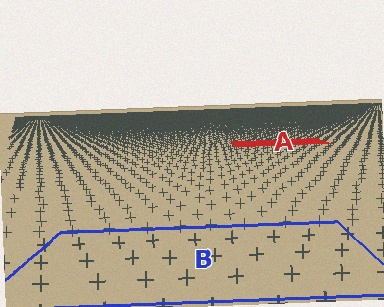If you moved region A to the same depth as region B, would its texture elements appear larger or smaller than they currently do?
They would appear larger. At a closer depth, the same texture elements are projected at a bigger on-screen size.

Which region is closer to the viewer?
Region B is closer. The texture elements there are larger and more spread out.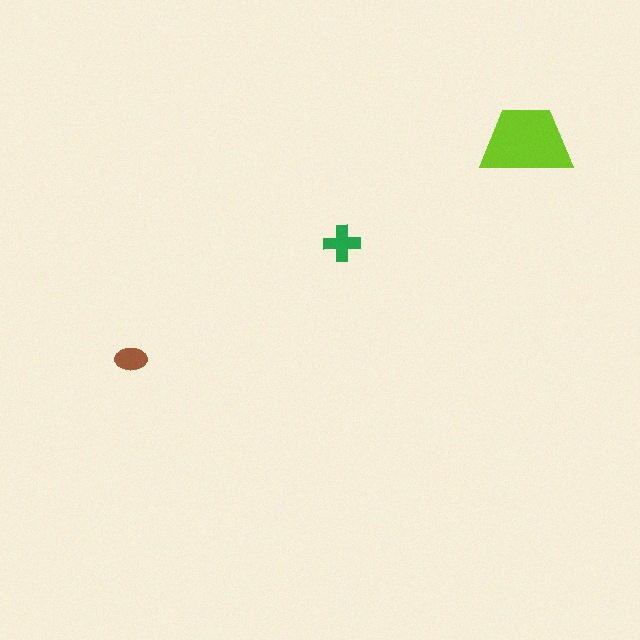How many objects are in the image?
There are 3 objects in the image.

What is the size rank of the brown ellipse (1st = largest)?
3rd.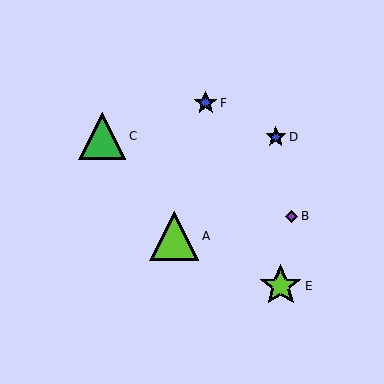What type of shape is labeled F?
Shape F is a blue star.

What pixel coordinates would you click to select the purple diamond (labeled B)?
Click at (291, 216) to select the purple diamond B.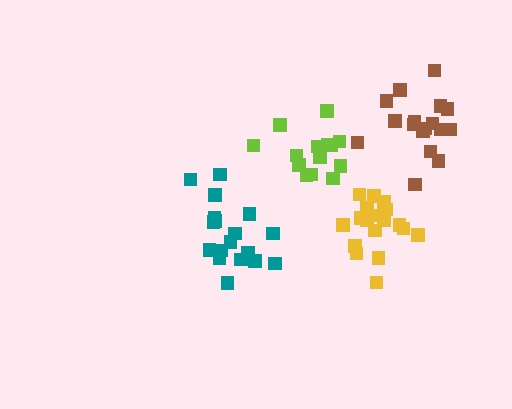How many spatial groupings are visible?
There are 4 spatial groupings.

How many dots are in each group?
Group 1: 14 dots, Group 2: 18 dots, Group 3: 17 dots, Group 4: 18 dots (67 total).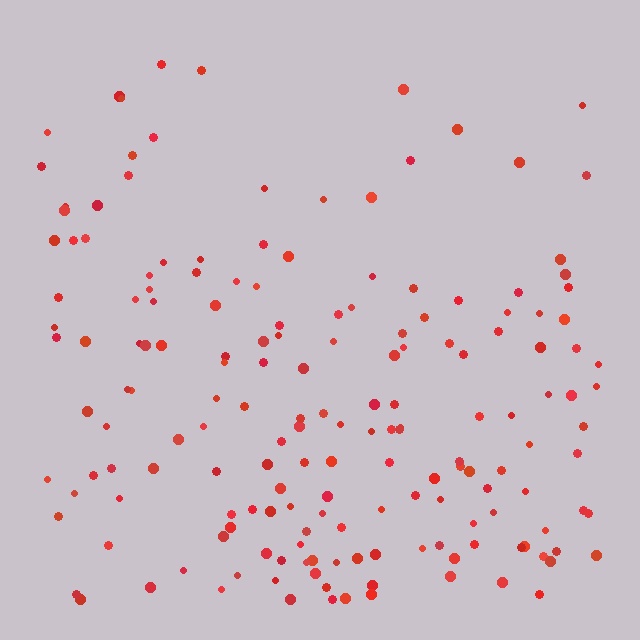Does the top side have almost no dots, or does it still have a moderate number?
Still a moderate number, just noticeably fewer than the bottom.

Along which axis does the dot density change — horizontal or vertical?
Vertical.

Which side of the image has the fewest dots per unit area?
The top.